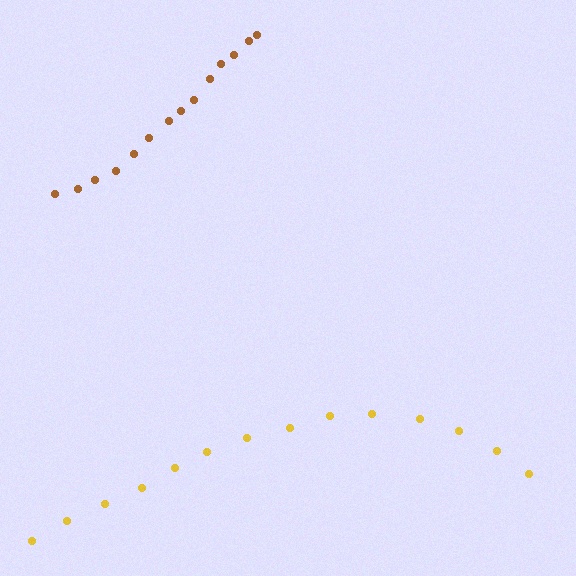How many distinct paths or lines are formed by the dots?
There are 2 distinct paths.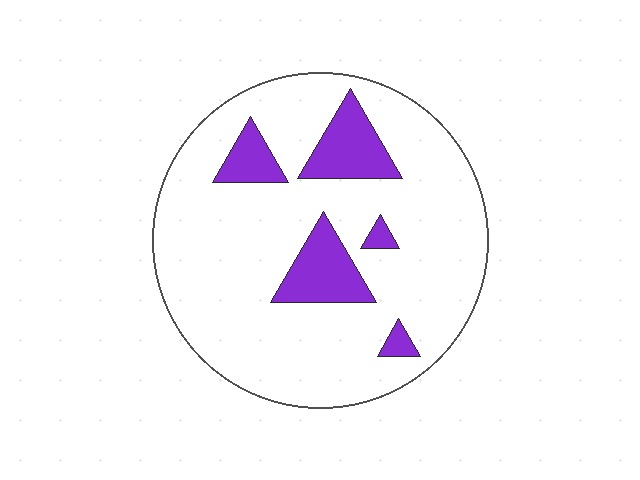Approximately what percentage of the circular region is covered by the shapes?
Approximately 15%.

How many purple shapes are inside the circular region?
5.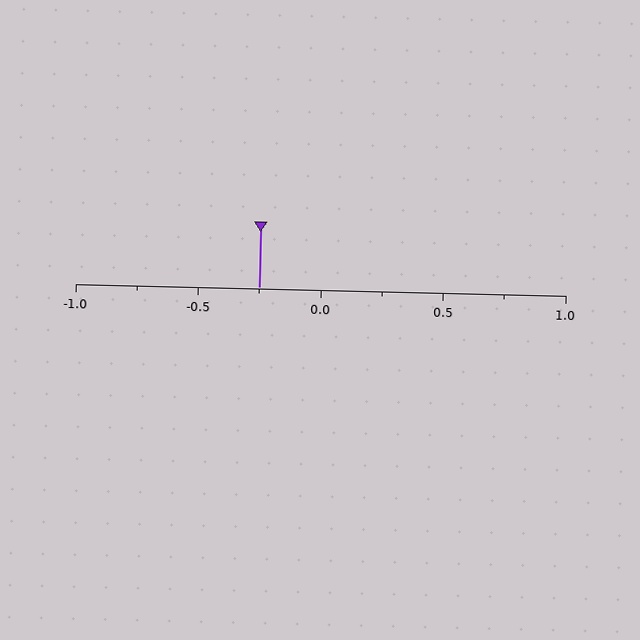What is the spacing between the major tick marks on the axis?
The major ticks are spaced 0.5 apart.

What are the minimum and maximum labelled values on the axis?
The axis runs from -1.0 to 1.0.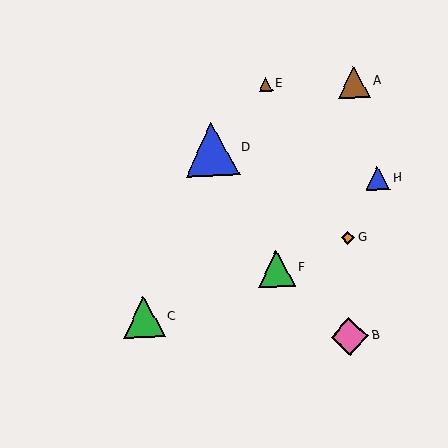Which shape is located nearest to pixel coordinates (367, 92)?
The brown triangle (labeled A) at (354, 82) is nearest to that location.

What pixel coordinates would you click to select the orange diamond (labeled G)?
Click at (348, 238) to select the orange diamond G.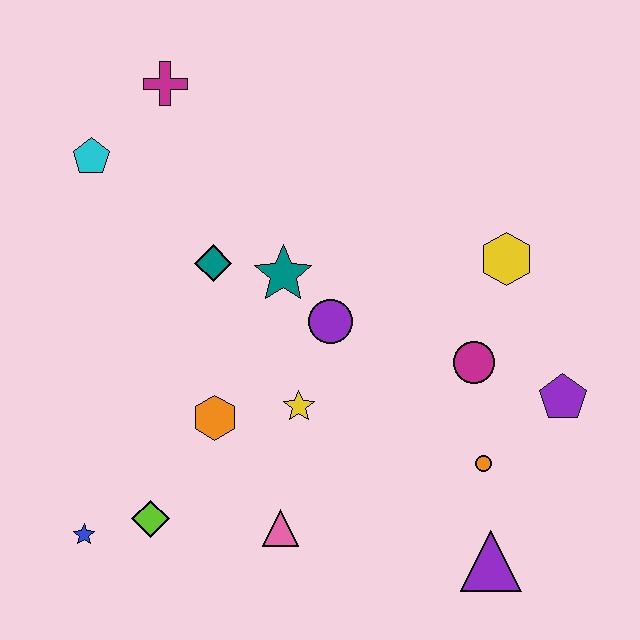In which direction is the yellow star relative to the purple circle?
The yellow star is below the purple circle.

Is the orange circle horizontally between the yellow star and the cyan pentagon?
No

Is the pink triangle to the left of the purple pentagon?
Yes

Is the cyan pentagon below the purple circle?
No